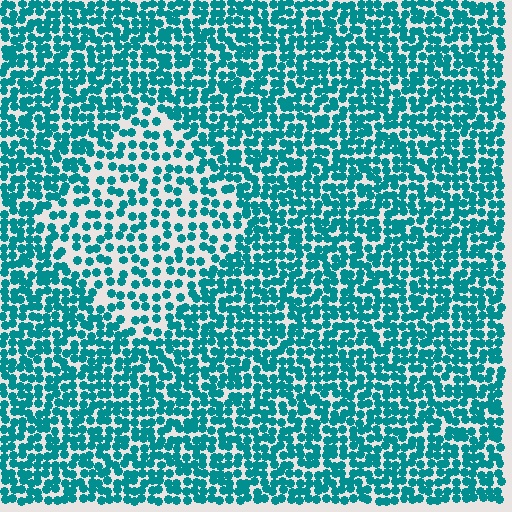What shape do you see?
I see a diamond.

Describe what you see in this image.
The image contains small teal elements arranged at two different densities. A diamond-shaped region is visible where the elements are less densely packed than the surrounding area.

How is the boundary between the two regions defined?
The boundary is defined by a change in element density (approximately 1.8x ratio). All elements are the same color, size, and shape.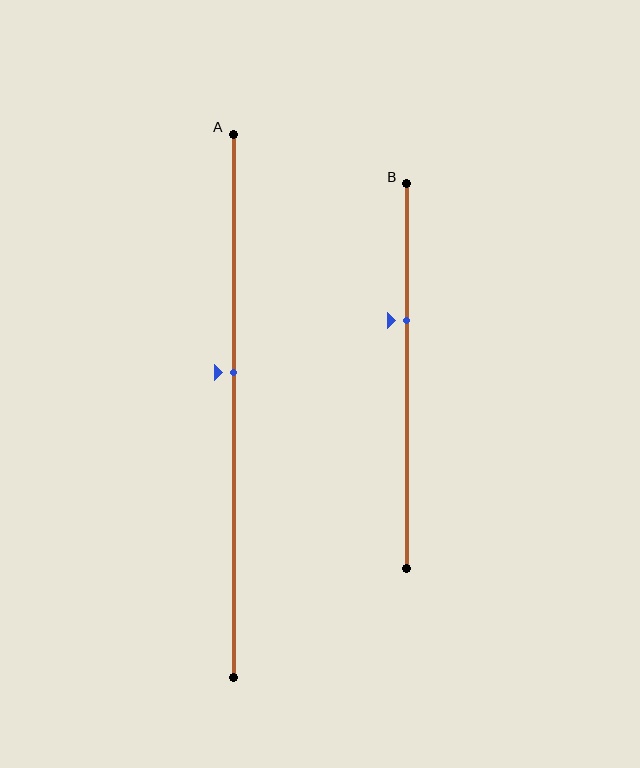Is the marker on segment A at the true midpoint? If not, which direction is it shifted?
No, the marker on segment A is shifted upward by about 6% of the segment length.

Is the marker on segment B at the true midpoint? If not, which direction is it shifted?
No, the marker on segment B is shifted upward by about 14% of the segment length.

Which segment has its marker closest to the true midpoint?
Segment A has its marker closest to the true midpoint.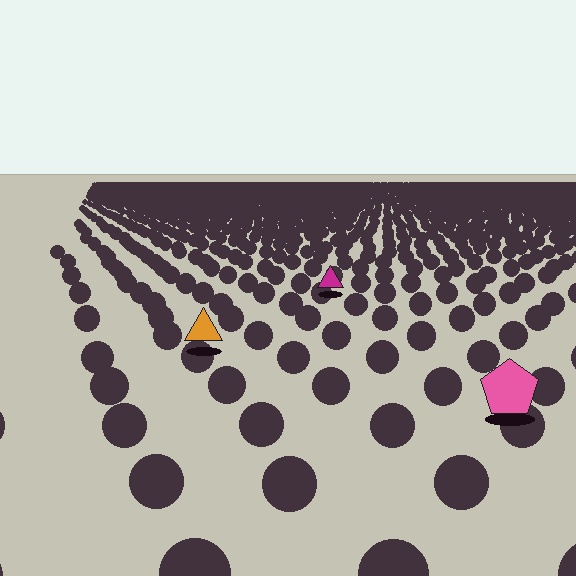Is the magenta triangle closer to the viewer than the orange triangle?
No. The orange triangle is closer — you can tell from the texture gradient: the ground texture is coarser near it.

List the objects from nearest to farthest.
From nearest to farthest: the pink pentagon, the orange triangle, the magenta triangle.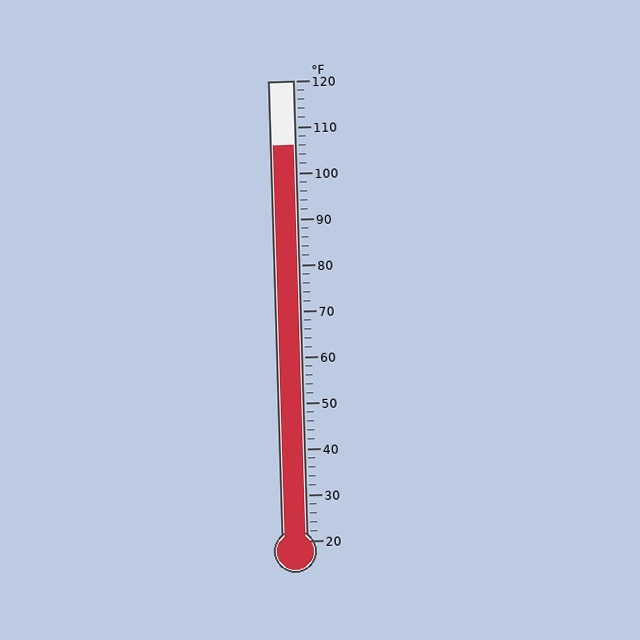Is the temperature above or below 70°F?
The temperature is above 70°F.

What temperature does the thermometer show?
The thermometer shows approximately 106°F.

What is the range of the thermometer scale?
The thermometer scale ranges from 20°F to 120°F.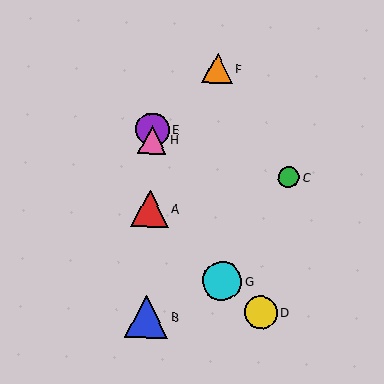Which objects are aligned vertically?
Objects A, B, E, H are aligned vertically.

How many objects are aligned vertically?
4 objects (A, B, E, H) are aligned vertically.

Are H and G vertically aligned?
No, H is at x≈152 and G is at x≈222.